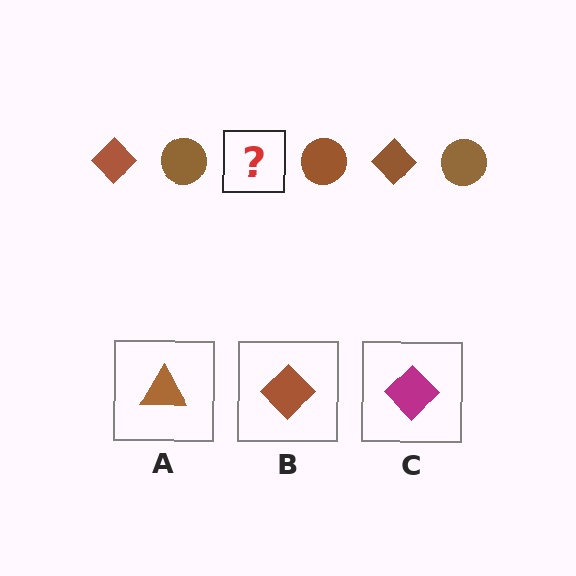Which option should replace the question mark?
Option B.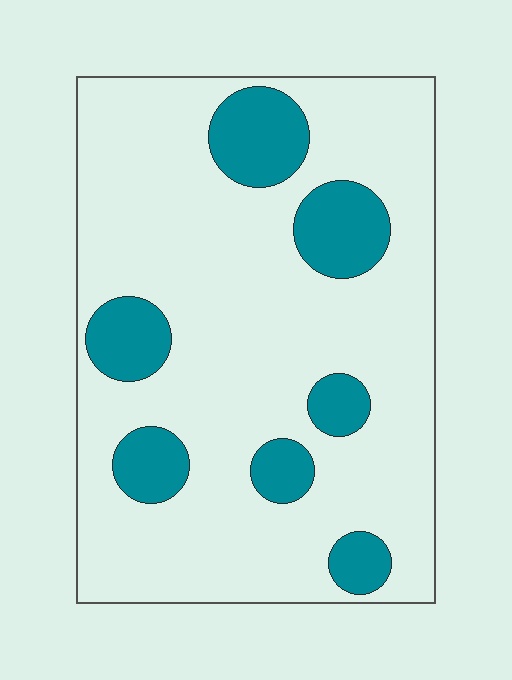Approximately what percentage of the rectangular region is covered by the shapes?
Approximately 20%.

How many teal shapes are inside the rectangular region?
7.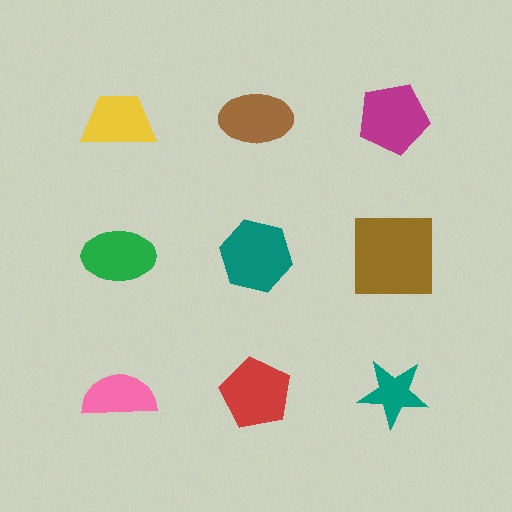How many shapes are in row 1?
3 shapes.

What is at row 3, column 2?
A red pentagon.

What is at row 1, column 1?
A yellow trapezoid.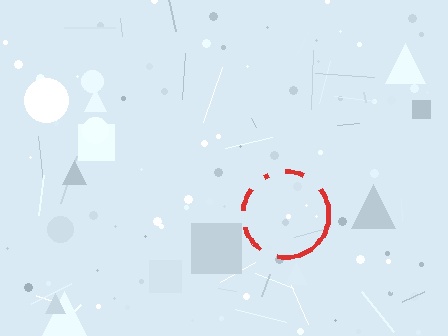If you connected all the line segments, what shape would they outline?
They would outline a circle.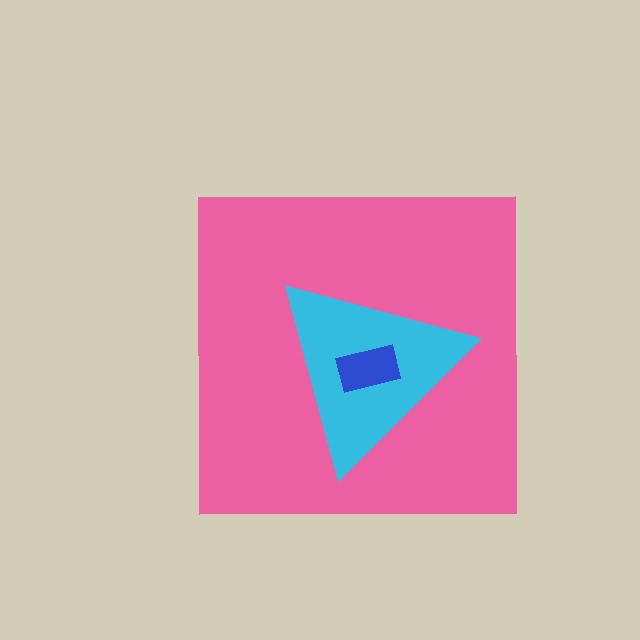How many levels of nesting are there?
3.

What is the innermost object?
The blue rectangle.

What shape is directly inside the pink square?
The cyan triangle.